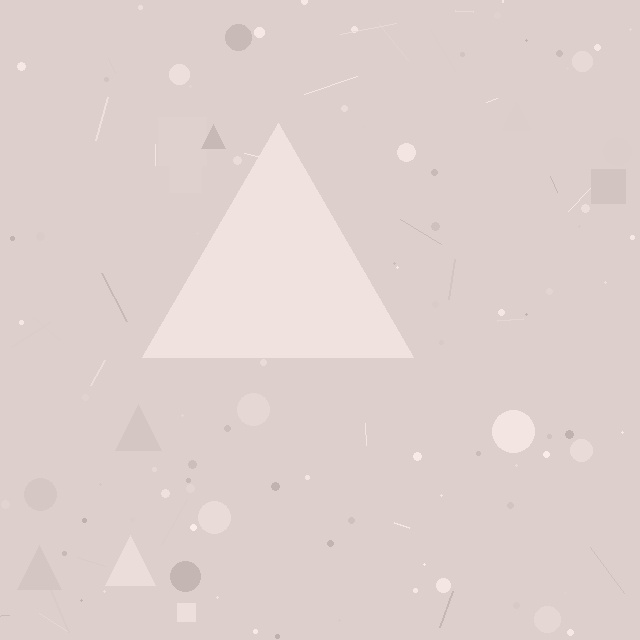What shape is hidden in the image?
A triangle is hidden in the image.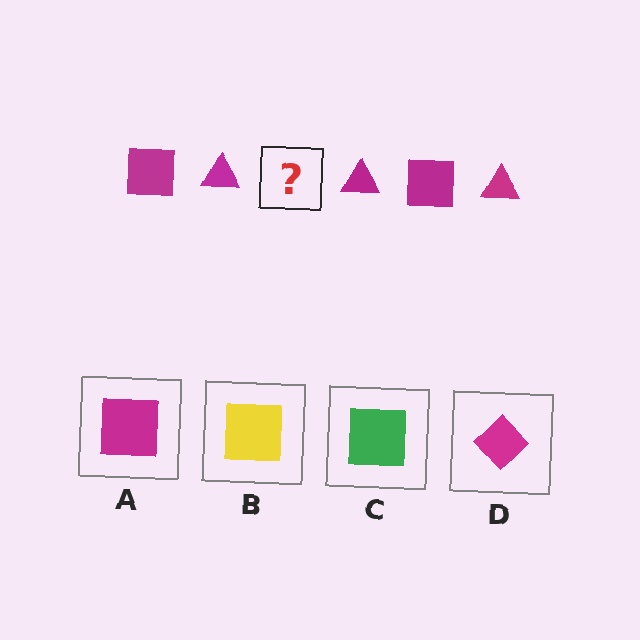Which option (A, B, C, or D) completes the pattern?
A.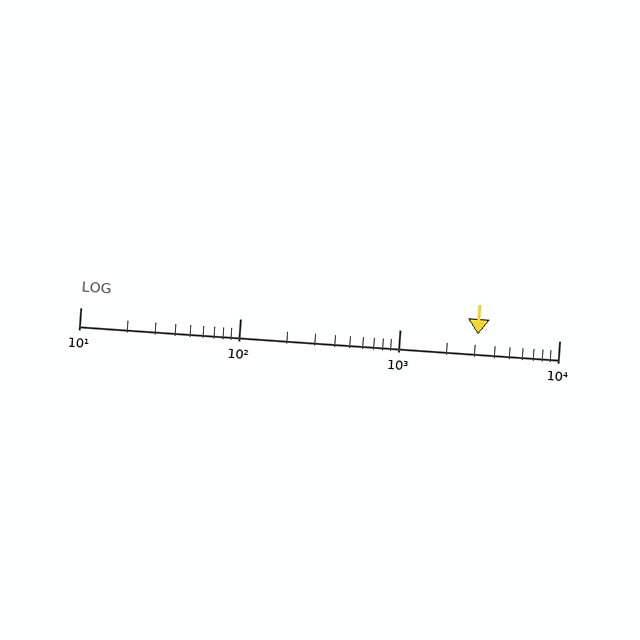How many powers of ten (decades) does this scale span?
The scale spans 3 decades, from 10 to 10000.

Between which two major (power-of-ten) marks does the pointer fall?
The pointer is between 1000 and 10000.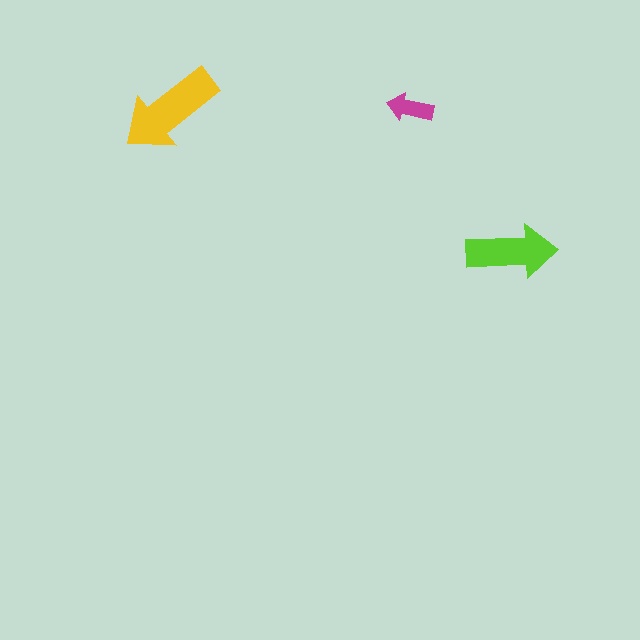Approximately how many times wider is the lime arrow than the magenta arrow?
About 2 times wider.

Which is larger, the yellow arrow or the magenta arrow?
The yellow one.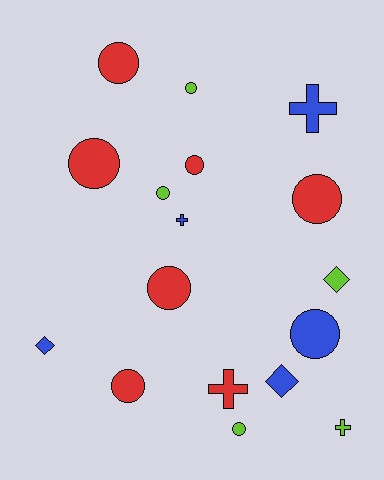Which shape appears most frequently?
Circle, with 10 objects.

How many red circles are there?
There are 6 red circles.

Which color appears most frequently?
Red, with 7 objects.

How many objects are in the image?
There are 17 objects.